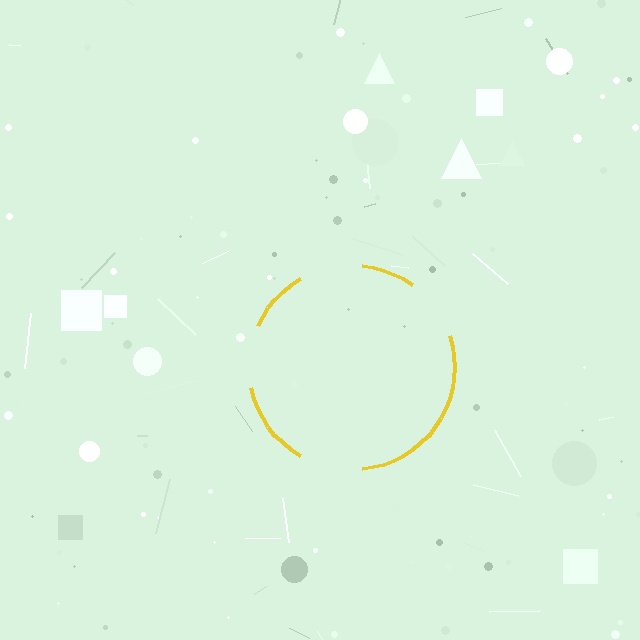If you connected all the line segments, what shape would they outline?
They would outline a circle.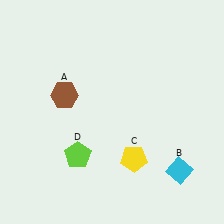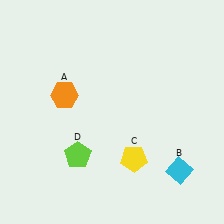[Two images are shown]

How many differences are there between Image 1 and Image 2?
There is 1 difference between the two images.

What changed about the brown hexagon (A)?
In Image 1, A is brown. In Image 2, it changed to orange.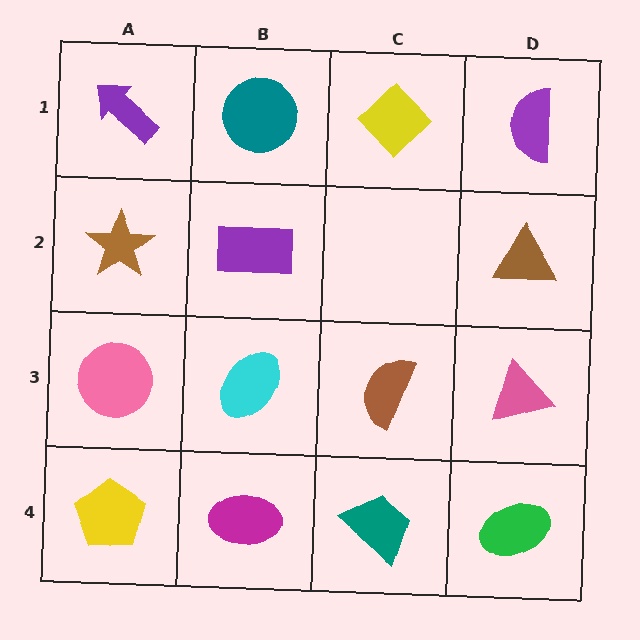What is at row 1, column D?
A purple semicircle.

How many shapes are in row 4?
4 shapes.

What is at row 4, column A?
A yellow pentagon.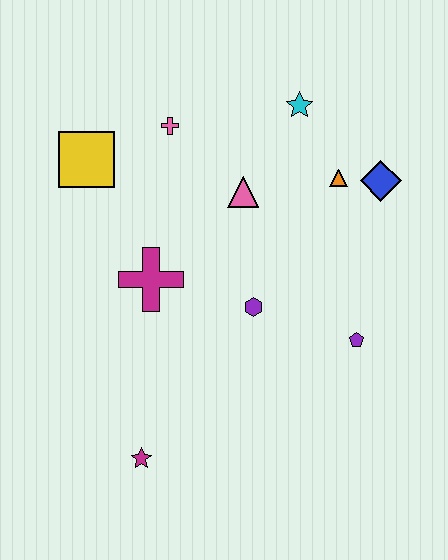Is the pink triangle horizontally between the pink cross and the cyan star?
Yes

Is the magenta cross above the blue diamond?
No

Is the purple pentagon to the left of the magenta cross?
No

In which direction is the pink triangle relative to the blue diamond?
The pink triangle is to the left of the blue diamond.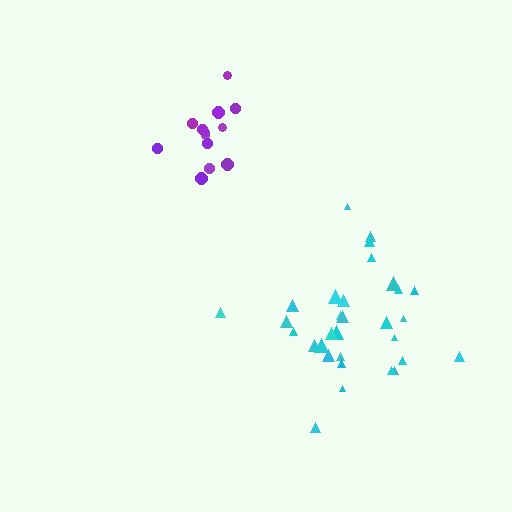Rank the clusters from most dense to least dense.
purple, cyan.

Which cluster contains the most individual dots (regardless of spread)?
Cyan (31).